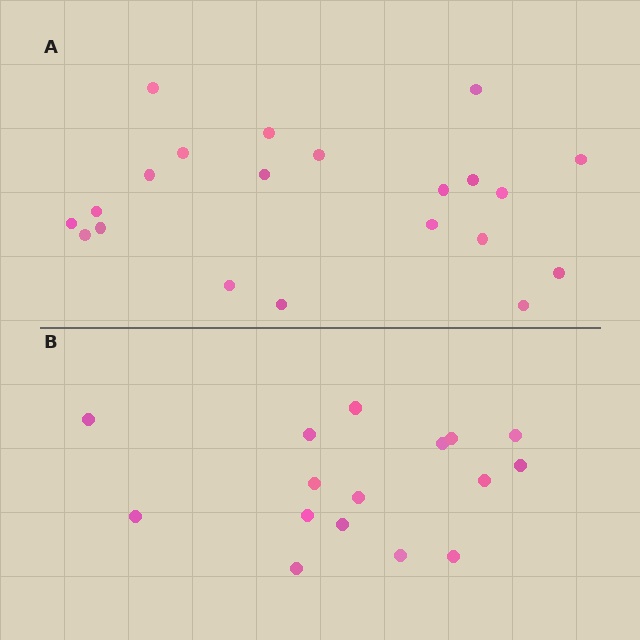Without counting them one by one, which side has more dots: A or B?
Region A (the top region) has more dots.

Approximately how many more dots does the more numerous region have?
Region A has about 5 more dots than region B.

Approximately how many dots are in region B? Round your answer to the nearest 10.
About 20 dots. (The exact count is 16, which rounds to 20.)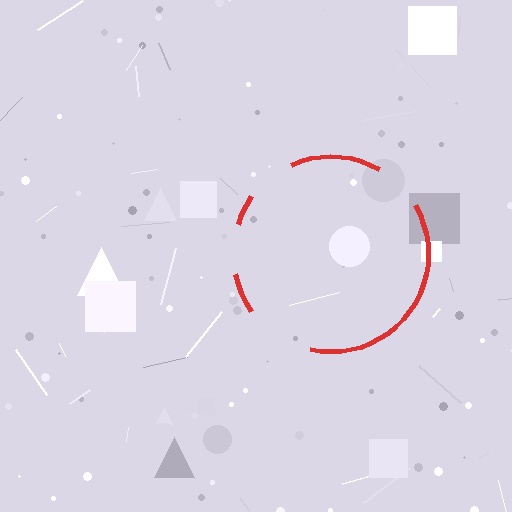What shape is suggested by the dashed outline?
The dashed outline suggests a circle.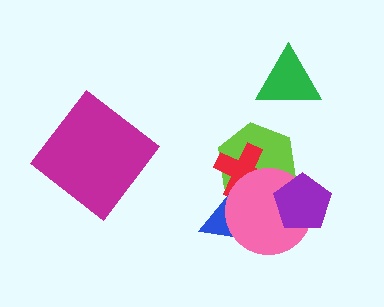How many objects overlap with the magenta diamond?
0 objects overlap with the magenta diamond.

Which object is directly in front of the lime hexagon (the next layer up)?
The red cross is directly in front of the lime hexagon.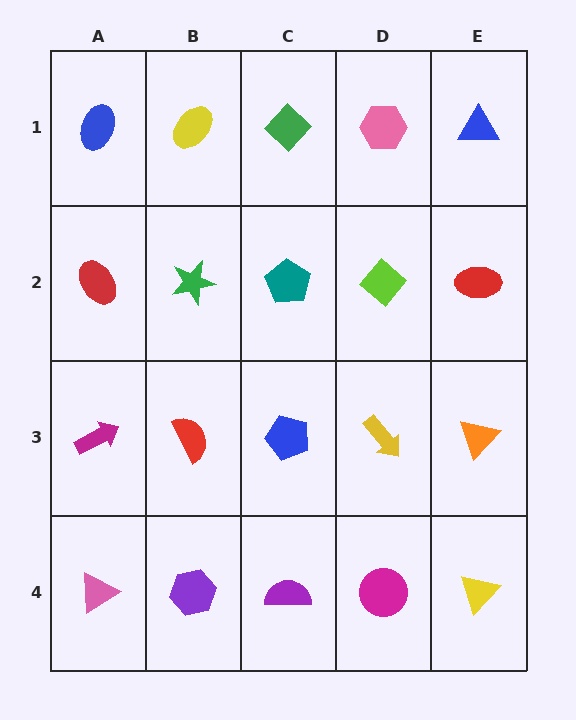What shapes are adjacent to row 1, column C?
A teal pentagon (row 2, column C), a yellow ellipse (row 1, column B), a pink hexagon (row 1, column D).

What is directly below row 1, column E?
A red ellipse.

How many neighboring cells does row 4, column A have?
2.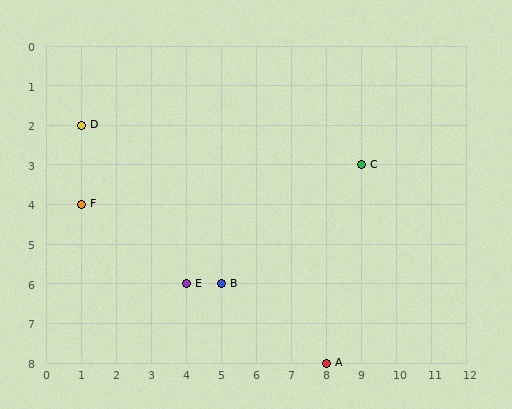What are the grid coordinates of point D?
Point D is at grid coordinates (1, 2).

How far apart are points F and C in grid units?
Points F and C are 8 columns and 1 row apart (about 8.1 grid units diagonally).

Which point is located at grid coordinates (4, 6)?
Point E is at (4, 6).